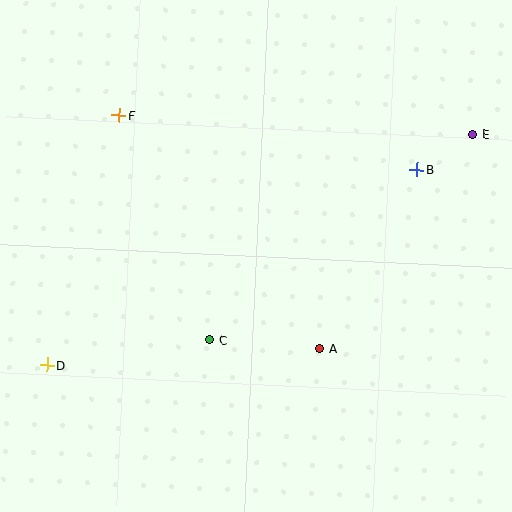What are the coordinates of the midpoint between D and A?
The midpoint between D and A is at (183, 357).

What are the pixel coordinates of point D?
Point D is at (47, 365).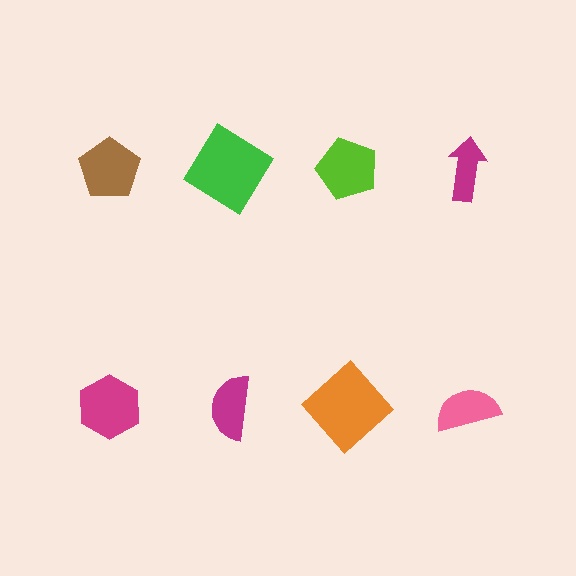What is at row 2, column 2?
A magenta semicircle.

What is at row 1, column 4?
A magenta arrow.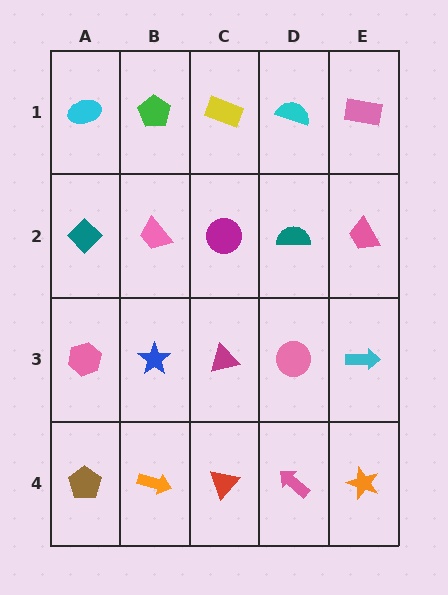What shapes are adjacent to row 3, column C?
A magenta circle (row 2, column C), a red triangle (row 4, column C), a blue star (row 3, column B), a pink circle (row 3, column D).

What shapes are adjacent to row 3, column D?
A teal semicircle (row 2, column D), a pink arrow (row 4, column D), a magenta triangle (row 3, column C), a cyan arrow (row 3, column E).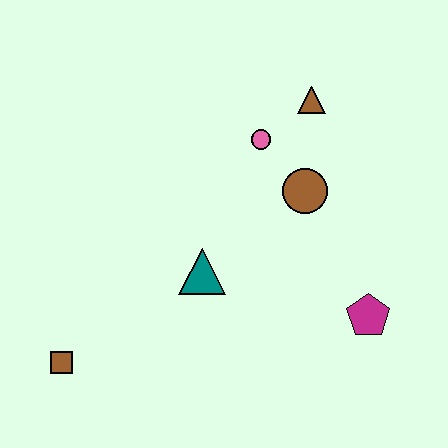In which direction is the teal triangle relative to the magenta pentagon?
The teal triangle is to the left of the magenta pentagon.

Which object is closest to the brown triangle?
The pink circle is closest to the brown triangle.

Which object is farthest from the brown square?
The brown triangle is farthest from the brown square.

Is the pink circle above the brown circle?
Yes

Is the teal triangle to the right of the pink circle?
No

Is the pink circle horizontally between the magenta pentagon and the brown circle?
No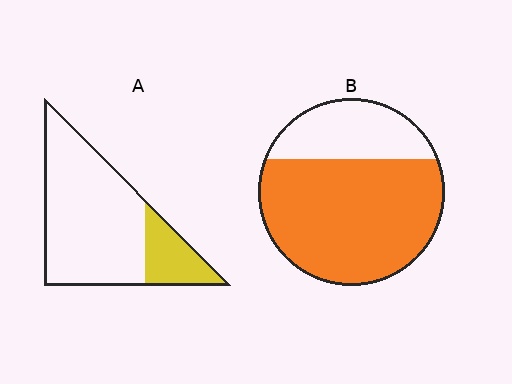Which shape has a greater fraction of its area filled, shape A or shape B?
Shape B.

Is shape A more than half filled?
No.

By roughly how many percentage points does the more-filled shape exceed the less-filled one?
By roughly 50 percentage points (B over A).